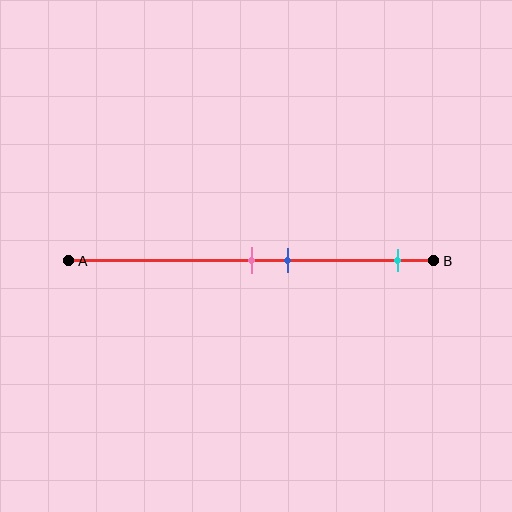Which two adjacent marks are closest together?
The pink and blue marks are the closest adjacent pair.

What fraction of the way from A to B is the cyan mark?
The cyan mark is approximately 90% (0.9) of the way from A to B.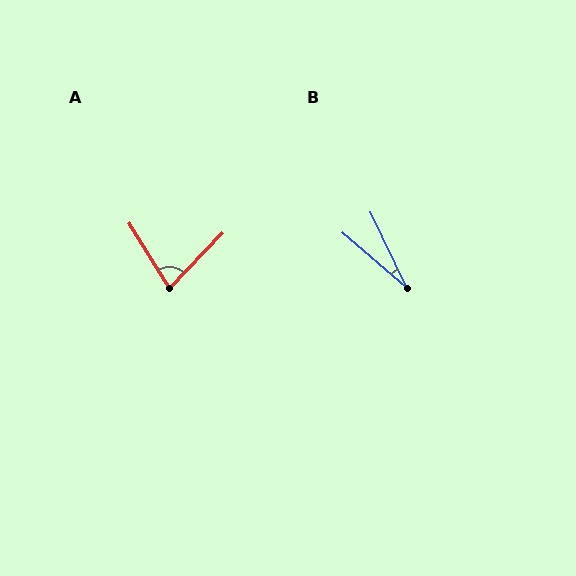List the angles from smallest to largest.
B (23°), A (76°).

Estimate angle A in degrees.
Approximately 76 degrees.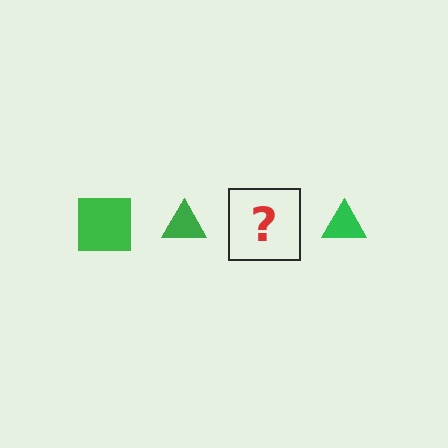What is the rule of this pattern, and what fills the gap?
The rule is that the pattern cycles through square, triangle shapes in green. The gap should be filled with a green square.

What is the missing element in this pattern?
The missing element is a green square.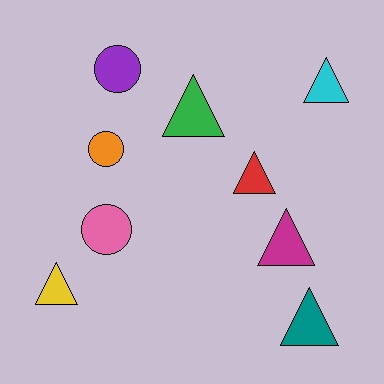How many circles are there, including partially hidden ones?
There are 3 circles.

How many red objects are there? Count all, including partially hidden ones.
There is 1 red object.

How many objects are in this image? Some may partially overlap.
There are 9 objects.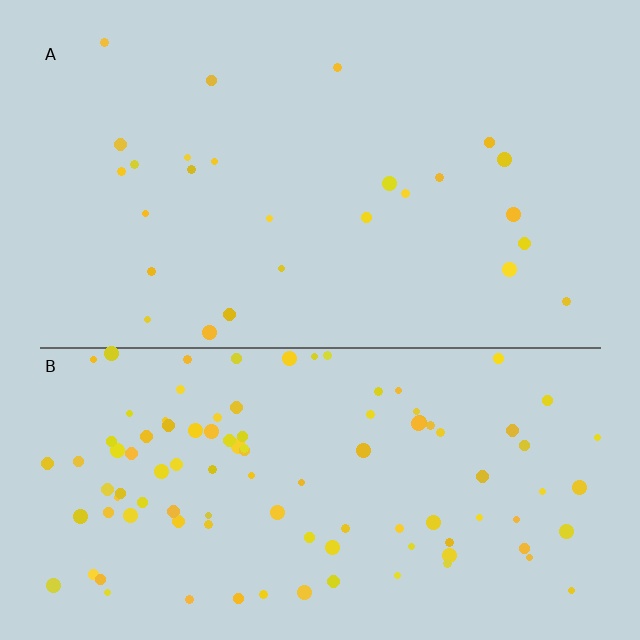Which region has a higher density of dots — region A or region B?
B (the bottom).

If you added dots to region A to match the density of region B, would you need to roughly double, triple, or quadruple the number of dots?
Approximately quadruple.